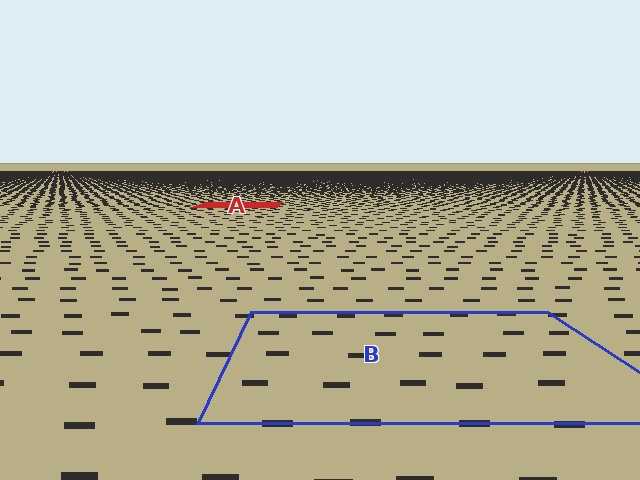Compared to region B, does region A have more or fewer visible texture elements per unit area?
Region A has more texture elements per unit area — they are packed more densely because it is farther away.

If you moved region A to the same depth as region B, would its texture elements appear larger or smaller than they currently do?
They would appear larger. At a closer depth, the same texture elements are projected at a bigger on-screen size.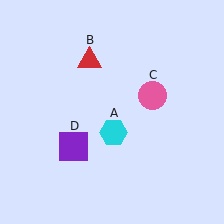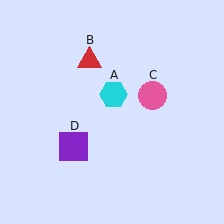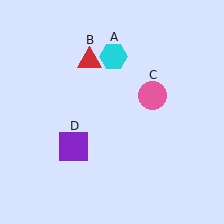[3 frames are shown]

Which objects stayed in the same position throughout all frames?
Red triangle (object B) and pink circle (object C) and purple square (object D) remained stationary.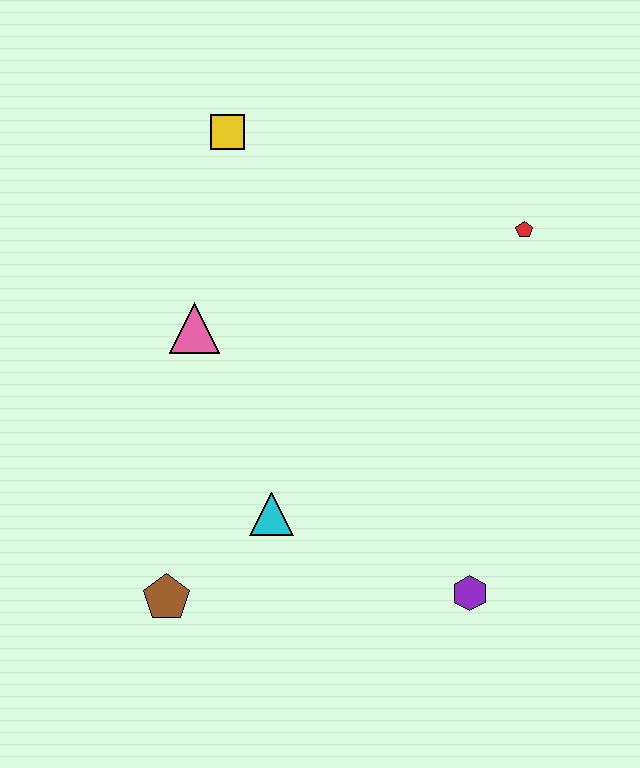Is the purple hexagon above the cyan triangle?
No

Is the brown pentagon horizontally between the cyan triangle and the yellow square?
No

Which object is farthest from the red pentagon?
The brown pentagon is farthest from the red pentagon.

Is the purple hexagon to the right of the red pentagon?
No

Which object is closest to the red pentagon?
The yellow square is closest to the red pentagon.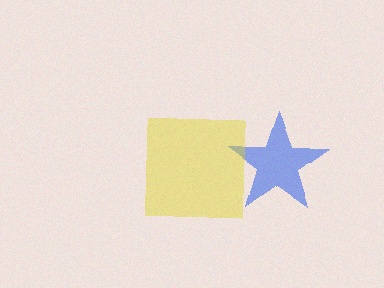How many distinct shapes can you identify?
There are 2 distinct shapes: a blue star, a yellow square.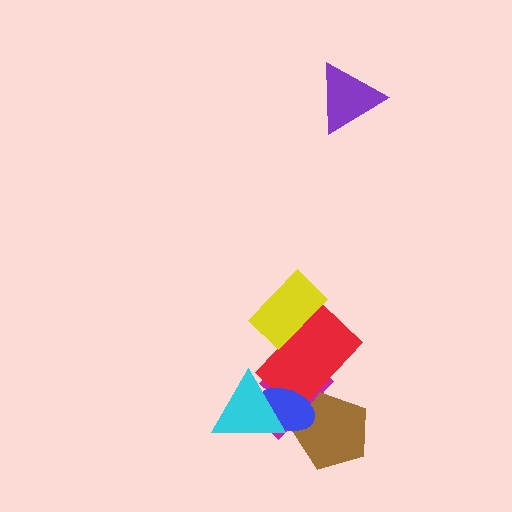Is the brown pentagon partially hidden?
Yes, it is partially covered by another shape.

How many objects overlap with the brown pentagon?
3 objects overlap with the brown pentagon.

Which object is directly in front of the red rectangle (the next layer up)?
The blue ellipse is directly in front of the red rectangle.